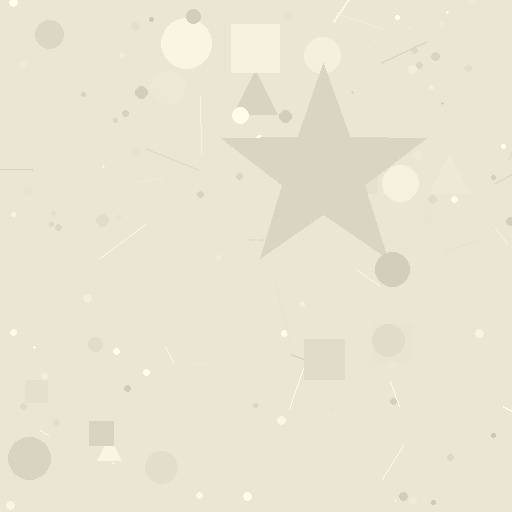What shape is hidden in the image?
A star is hidden in the image.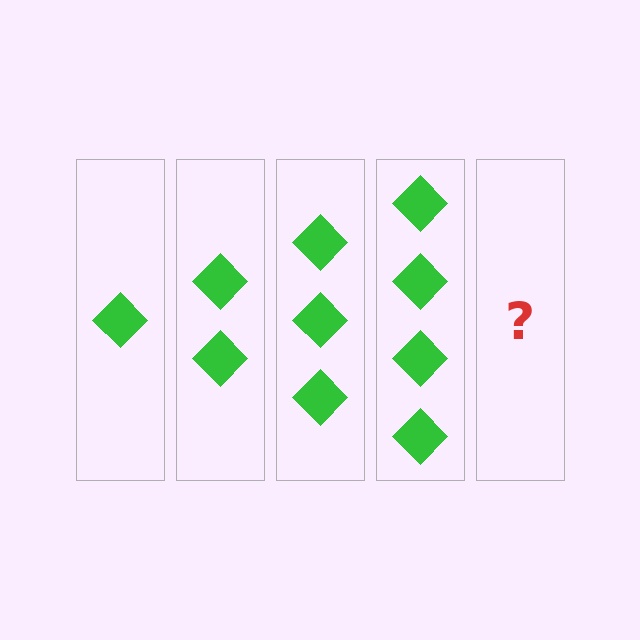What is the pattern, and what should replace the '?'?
The pattern is that each step adds one more diamond. The '?' should be 5 diamonds.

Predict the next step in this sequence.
The next step is 5 diamonds.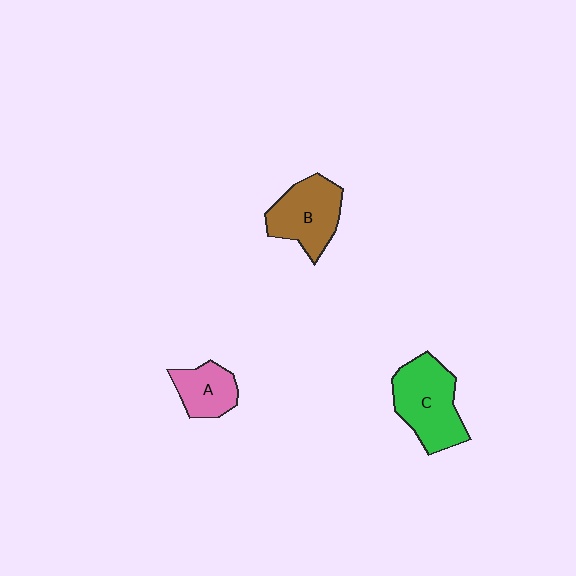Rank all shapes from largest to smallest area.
From largest to smallest: C (green), B (brown), A (pink).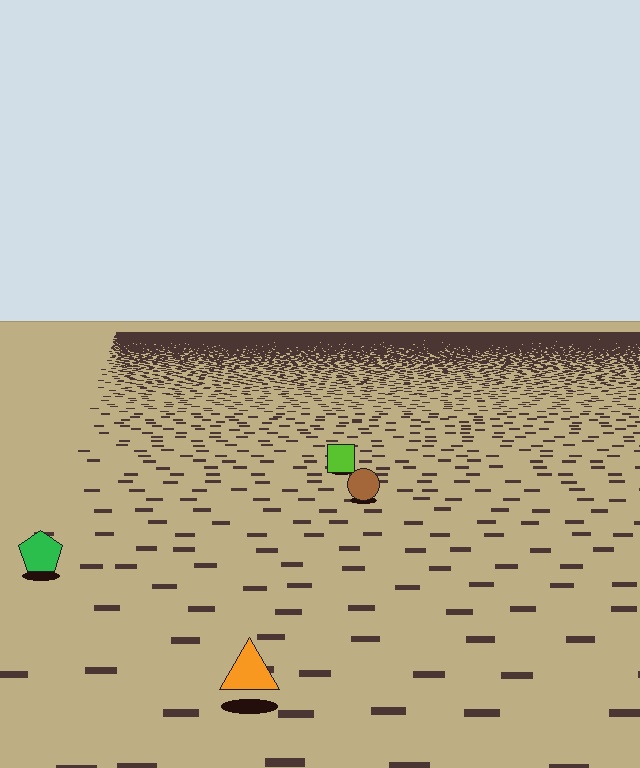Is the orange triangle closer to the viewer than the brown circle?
Yes. The orange triangle is closer — you can tell from the texture gradient: the ground texture is coarser near it.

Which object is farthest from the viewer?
The lime square is farthest from the viewer. It appears smaller and the ground texture around it is denser.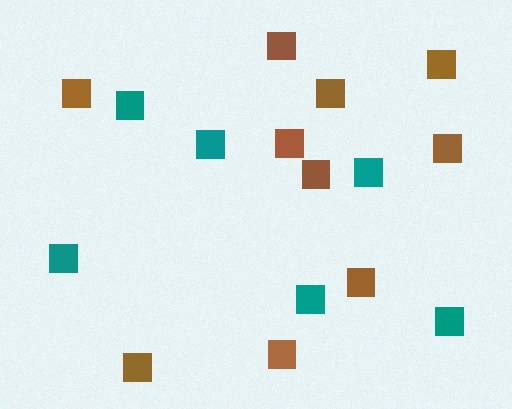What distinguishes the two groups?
There are 2 groups: one group of teal squares (6) and one group of brown squares (10).